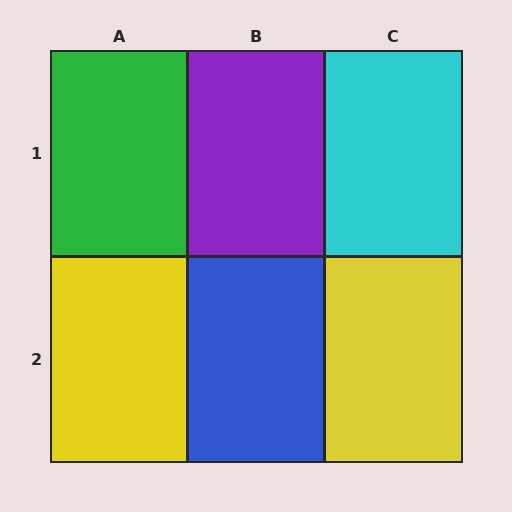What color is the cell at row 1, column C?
Cyan.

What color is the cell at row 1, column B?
Purple.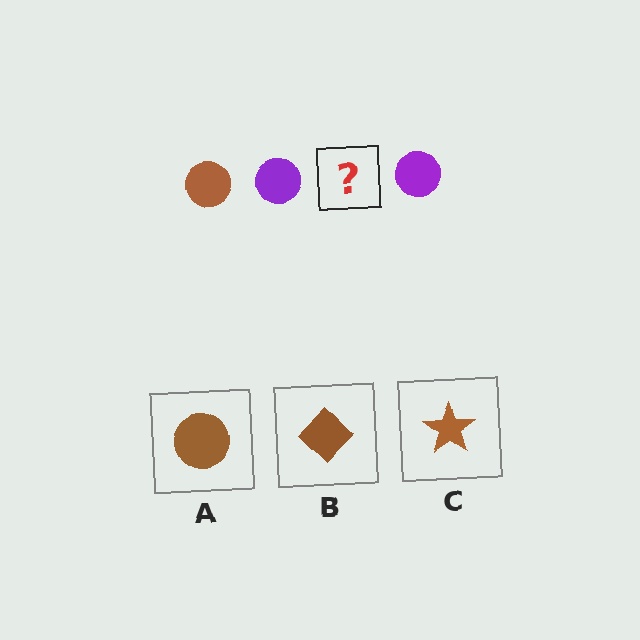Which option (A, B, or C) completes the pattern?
A.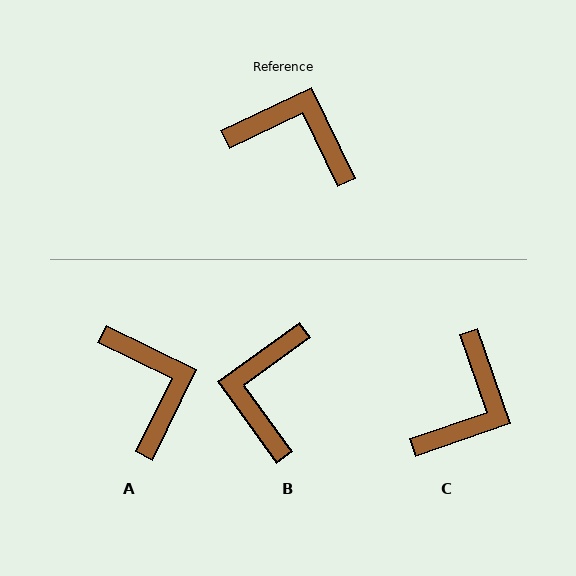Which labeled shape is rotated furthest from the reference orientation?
B, about 101 degrees away.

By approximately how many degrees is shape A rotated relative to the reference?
Approximately 52 degrees clockwise.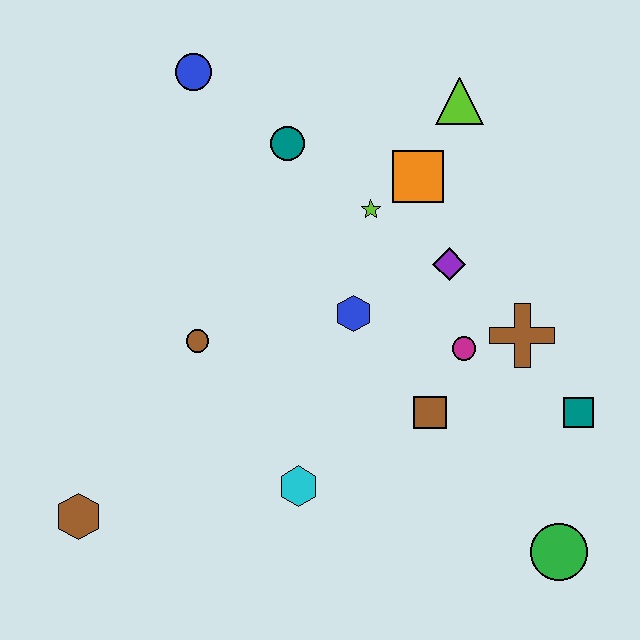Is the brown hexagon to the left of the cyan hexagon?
Yes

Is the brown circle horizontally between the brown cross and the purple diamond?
No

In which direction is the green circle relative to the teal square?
The green circle is below the teal square.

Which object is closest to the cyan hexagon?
The brown square is closest to the cyan hexagon.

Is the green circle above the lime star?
No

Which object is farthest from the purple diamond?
The brown hexagon is farthest from the purple diamond.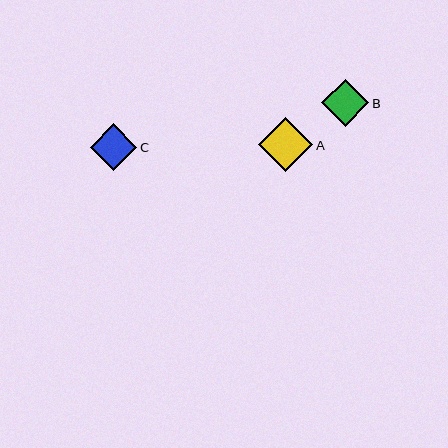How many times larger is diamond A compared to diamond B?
Diamond A is approximately 1.2 times the size of diamond B.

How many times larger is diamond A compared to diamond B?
Diamond A is approximately 1.2 times the size of diamond B.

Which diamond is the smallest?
Diamond C is the smallest with a size of approximately 47 pixels.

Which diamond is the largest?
Diamond A is the largest with a size of approximately 55 pixels.